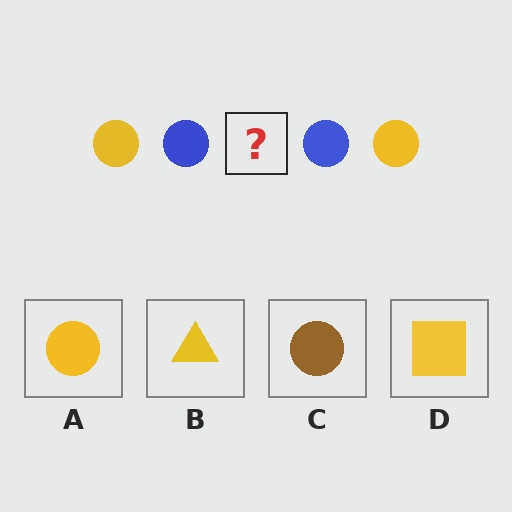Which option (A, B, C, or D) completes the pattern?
A.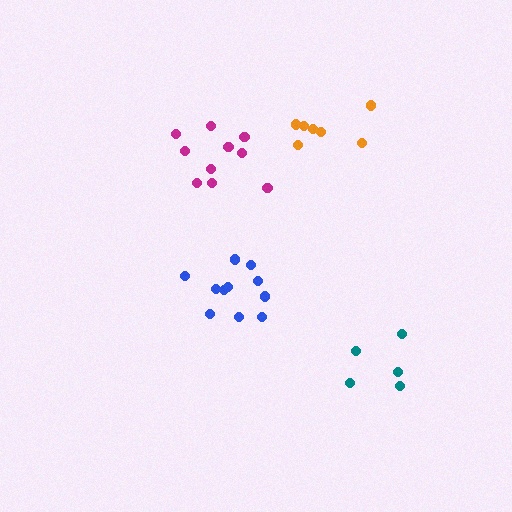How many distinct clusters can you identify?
There are 4 distinct clusters.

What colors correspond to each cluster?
The clusters are colored: orange, blue, teal, magenta.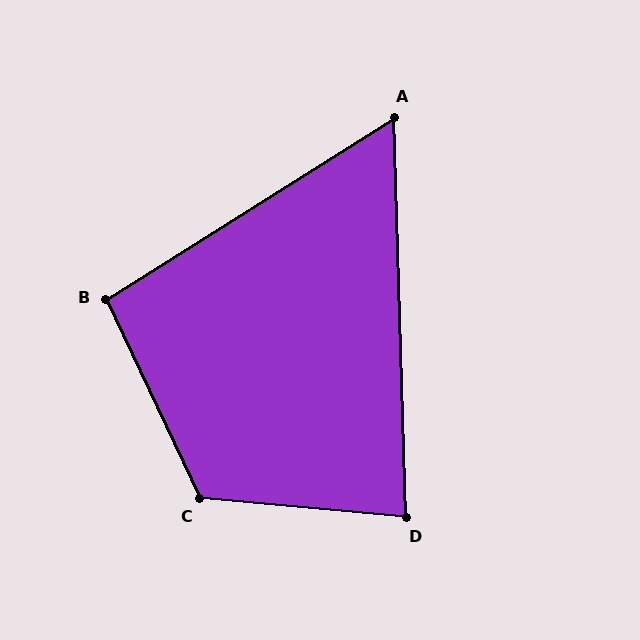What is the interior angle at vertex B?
Approximately 97 degrees (obtuse).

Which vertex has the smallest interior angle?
A, at approximately 60 degrees.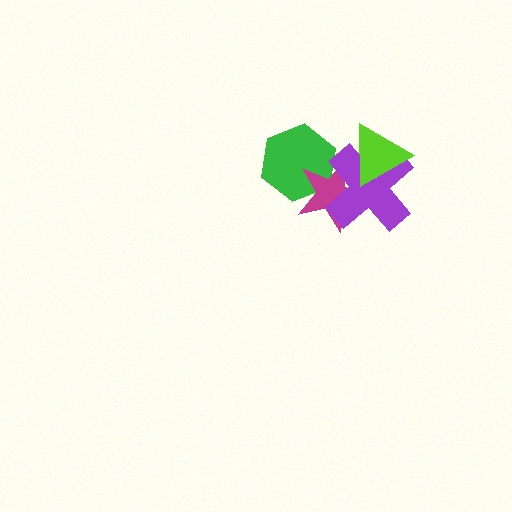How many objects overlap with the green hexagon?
2 objects overlap with the green hexagon.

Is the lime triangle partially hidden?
No, no other shape covers it.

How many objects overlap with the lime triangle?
2 objects overlap with the lime triangle.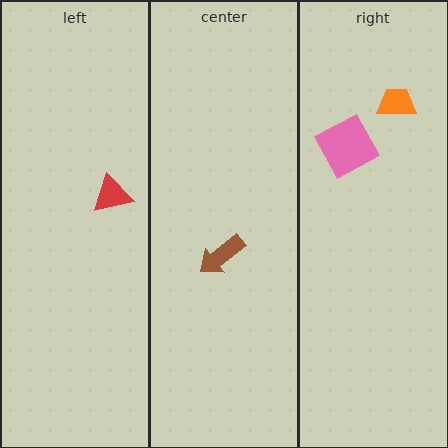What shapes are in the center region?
The brown arrow.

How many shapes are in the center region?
1.